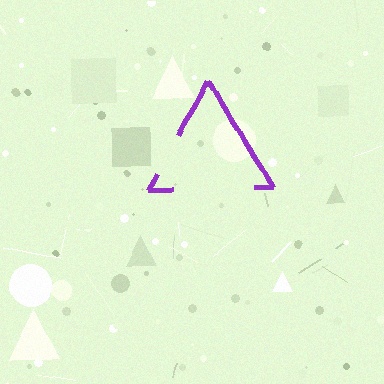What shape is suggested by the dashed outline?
The dashed outline suggests a triangle.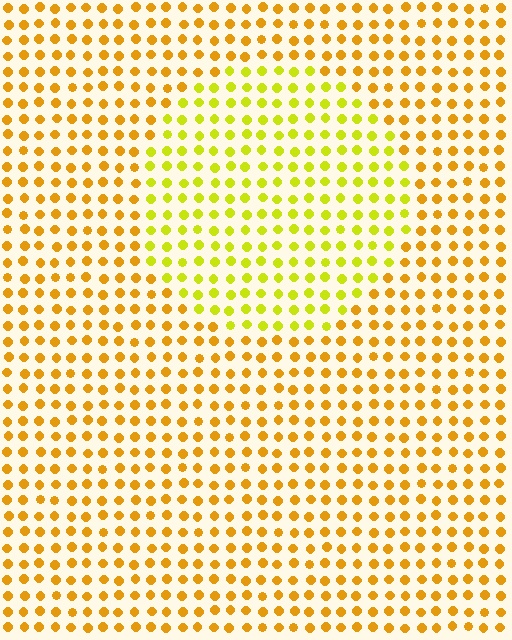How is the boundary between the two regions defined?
The boundary is defined purely by a slight shift in hue (about 29 degrees). Spacing, size, and orientation are identical on both sides.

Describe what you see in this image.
The image is filled with small orange elements in a uniform arrangement. A circle-shaped region is visible where the elements are tinted to a slightly different hue, forming a subtle color boundary.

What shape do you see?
I see a circle.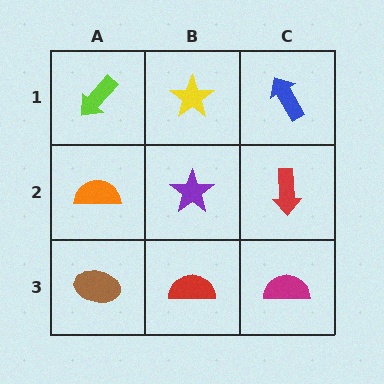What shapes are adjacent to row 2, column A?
A lime arrow (row 1, column A), a brown ellipse (row 3, column A), a purple star (row 2, column B).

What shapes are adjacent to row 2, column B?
A yellow star (row 1, column B), a red semicircle (row 3, column B), an orange semicircle (row 2, column A), a red arrow (row 2, column C).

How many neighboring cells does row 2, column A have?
3.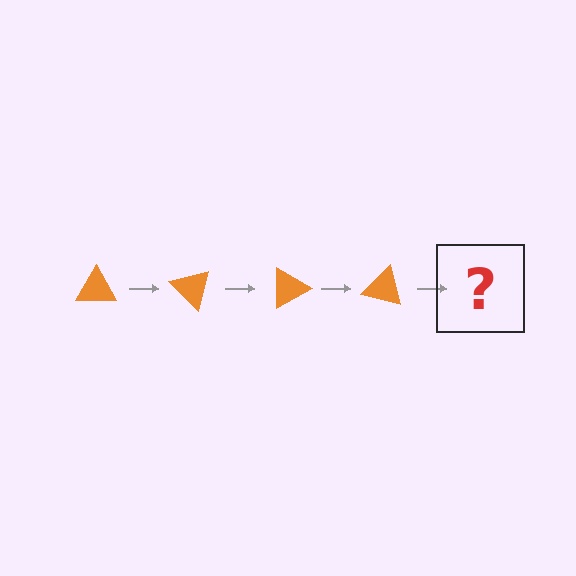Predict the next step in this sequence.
The next step is an orange triangle rotated 180 degrees.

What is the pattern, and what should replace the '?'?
The pattern is that the triangle rotates 45 degrees each step. The '?' should be an orange triangle rotated 180 degrees.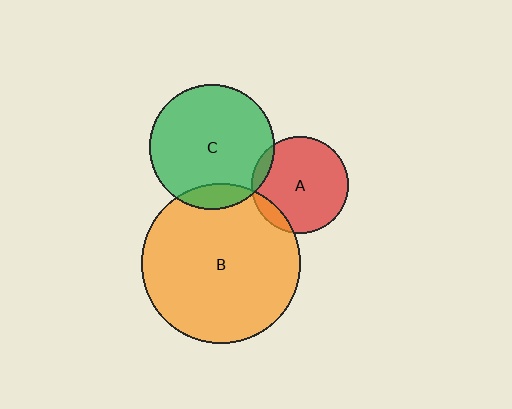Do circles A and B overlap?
Yes.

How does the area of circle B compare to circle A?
Approximately 2.7 times.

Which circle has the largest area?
Circle B (orange).